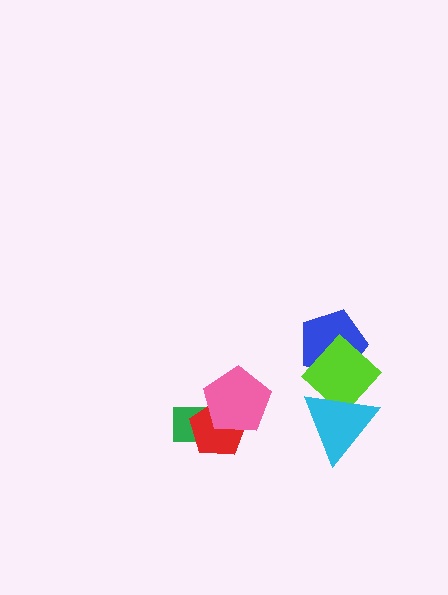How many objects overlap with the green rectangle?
2 objects overlap with the green rectangle.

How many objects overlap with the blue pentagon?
1 object overlaps with the blue pentagon.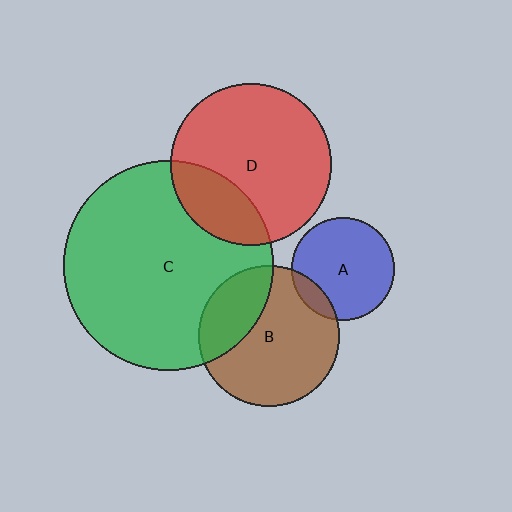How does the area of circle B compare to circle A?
Approximately 1.9 times.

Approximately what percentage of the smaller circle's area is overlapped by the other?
Approximately 30%.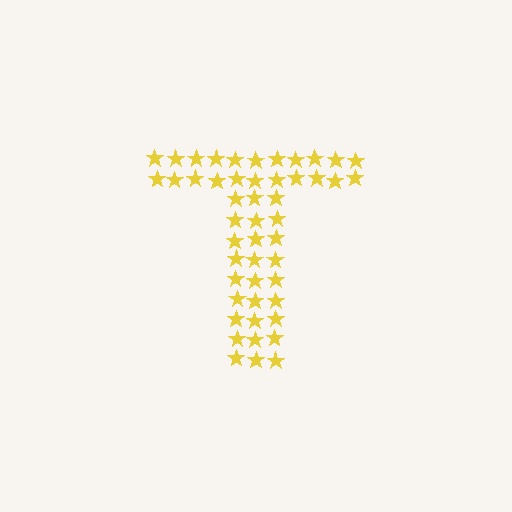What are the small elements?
The small elements are stars.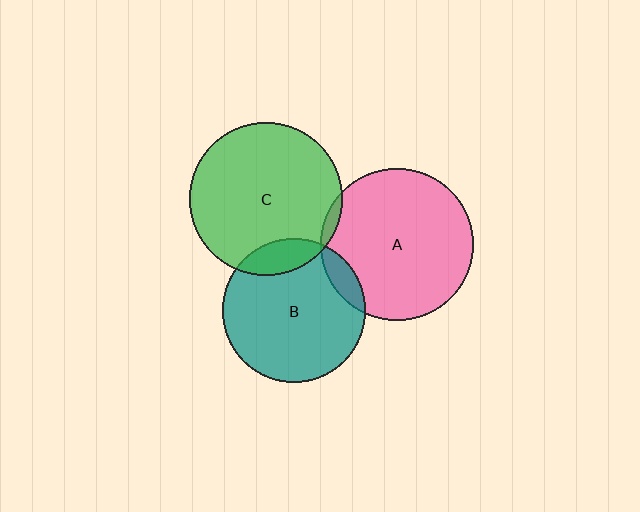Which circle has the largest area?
Circle C (green).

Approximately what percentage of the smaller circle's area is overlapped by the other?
Approximately 5%.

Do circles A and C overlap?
Yes.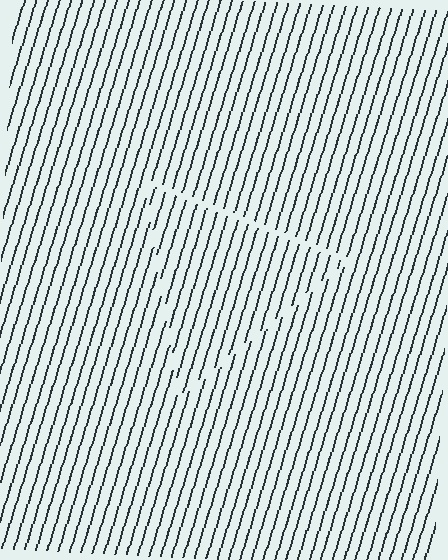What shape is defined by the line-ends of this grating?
An illusory triangle. The interior of the shape contains the same grating, shifted by half a period — the contour is defined by the phase discontinuity where line-ends from the inner and outer gratings abut.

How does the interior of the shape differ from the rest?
The interior of the shape contains the same grating, shifted by half a period — the contour is defined by the phase discontinuity where line-ends from the inner and outer gratings abut.